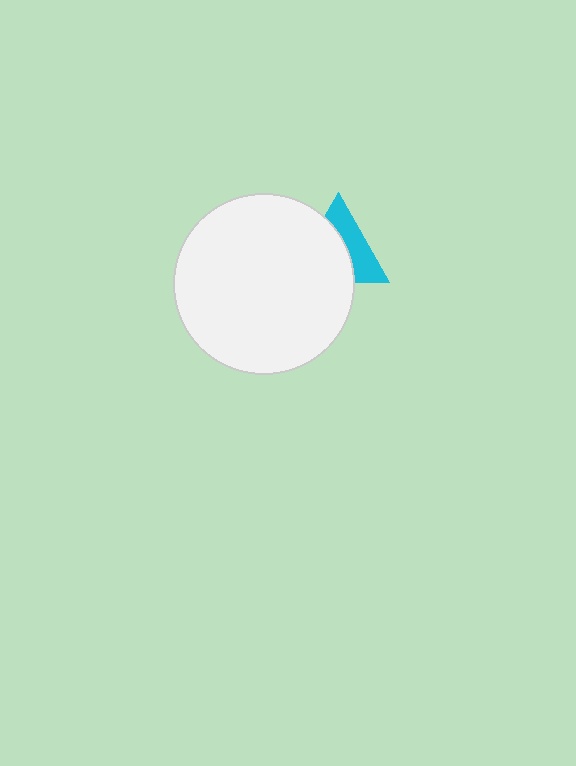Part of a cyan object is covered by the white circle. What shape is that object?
It is a triangle.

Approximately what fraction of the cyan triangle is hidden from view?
Roughly 57% of the cyan triangle is hidden behind the white circle.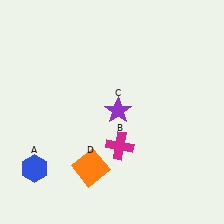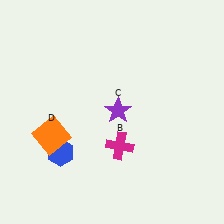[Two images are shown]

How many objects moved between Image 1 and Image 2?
2 objects moved between the two images.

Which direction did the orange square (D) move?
The orange square (D) moved left.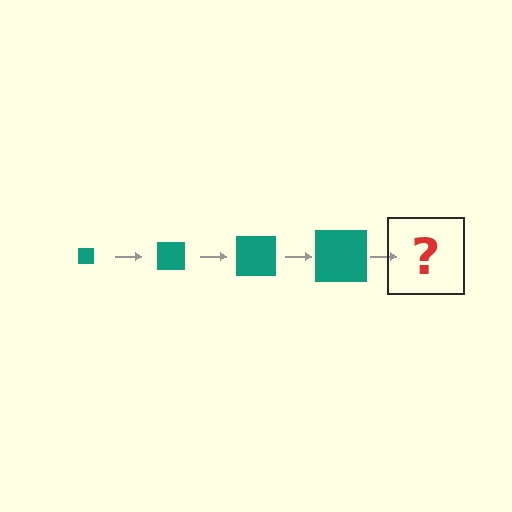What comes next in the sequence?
The next element should be a teal square, larger than the previous one.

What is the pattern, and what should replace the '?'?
The pattern is that the square gets progressively larger each step. The '?' should be a teal square, larger than the previous one.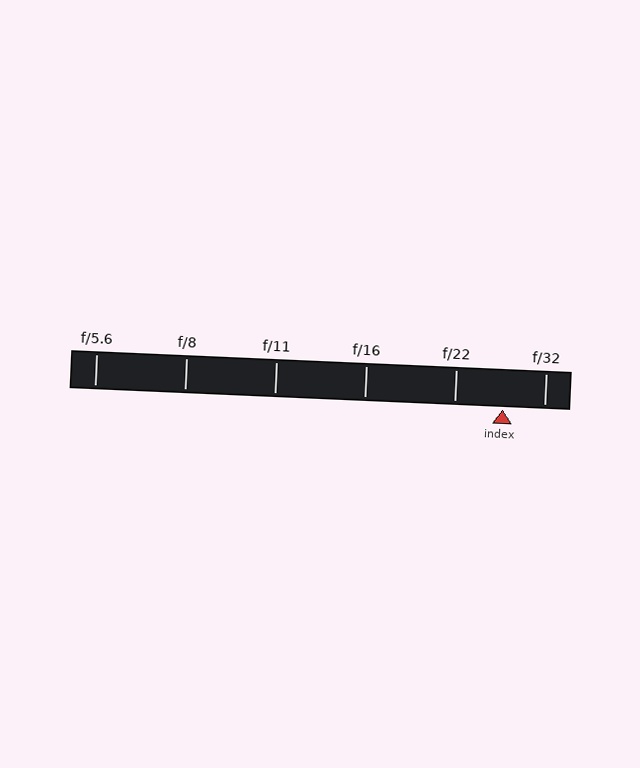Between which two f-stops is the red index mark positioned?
The index mark is between f/22 and f/32.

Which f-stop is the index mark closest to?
The index mark is closest to f/32.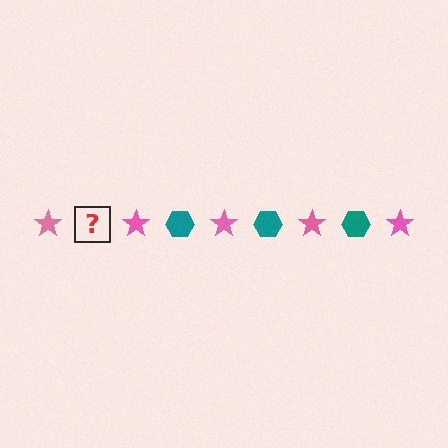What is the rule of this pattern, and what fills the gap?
The rule is that the pattern alternates between pink star and teal hexagon. The gap should be filled with a teal hexagon.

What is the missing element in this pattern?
The missing element is a teal hexagon.